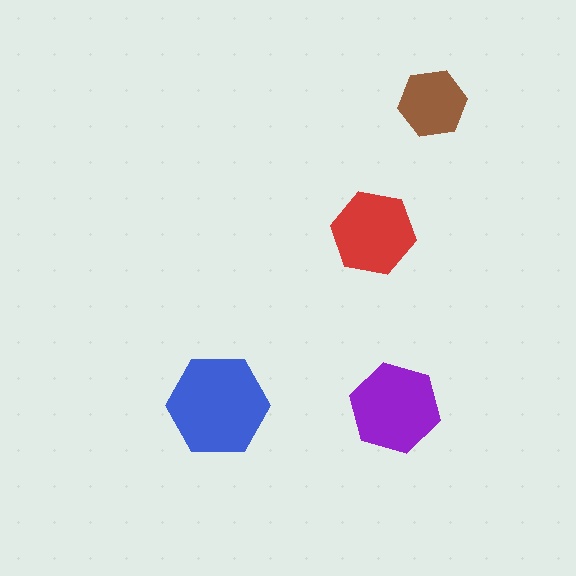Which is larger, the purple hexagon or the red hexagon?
The purple one.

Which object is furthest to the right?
The brown hexagon is rightmost.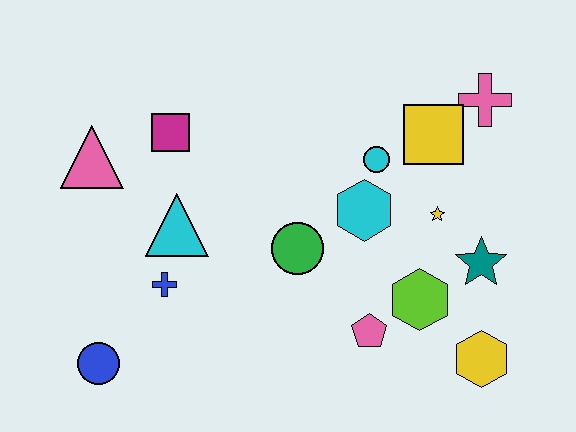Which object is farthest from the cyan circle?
The blue circle is farthest from the cyan circle.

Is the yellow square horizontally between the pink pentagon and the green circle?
No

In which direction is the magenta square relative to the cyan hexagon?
The magenta square is to the left of the cyan hexagon.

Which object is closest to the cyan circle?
The cyan hexagon is closest to the cyan circle.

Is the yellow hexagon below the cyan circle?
Yes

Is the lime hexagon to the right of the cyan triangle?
Yes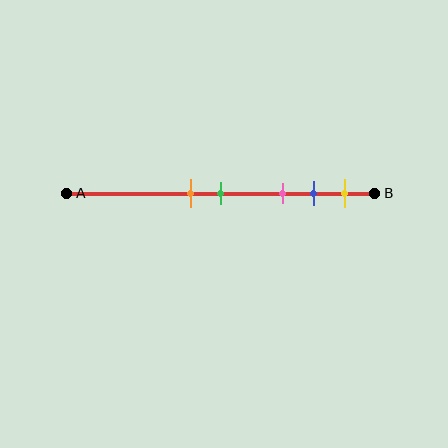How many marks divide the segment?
There are 5 marks dividing the segment.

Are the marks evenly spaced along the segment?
No, the marks are not evenly spaced.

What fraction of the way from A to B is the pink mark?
The pink mark is approximately 70% (0.7) of the way from A to B.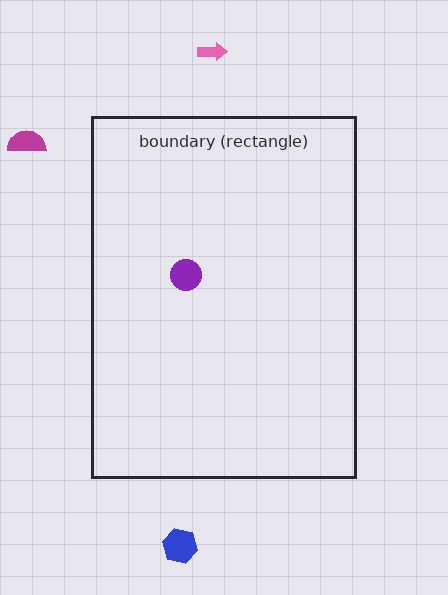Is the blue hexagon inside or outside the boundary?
Outside.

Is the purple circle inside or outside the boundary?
Inside.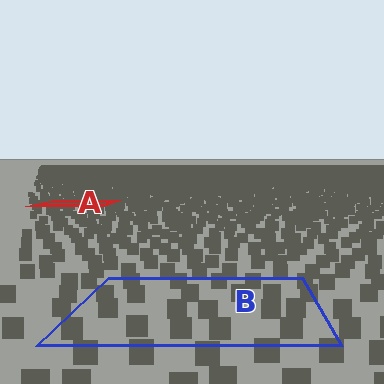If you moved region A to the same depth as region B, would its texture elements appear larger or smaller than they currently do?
They would appear larger. At a closer depth, the same texture elements are projected at a bigger on-screen size.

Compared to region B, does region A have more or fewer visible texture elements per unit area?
Region A has more texture elements per unit area — they are packed more densely because it is farther away.